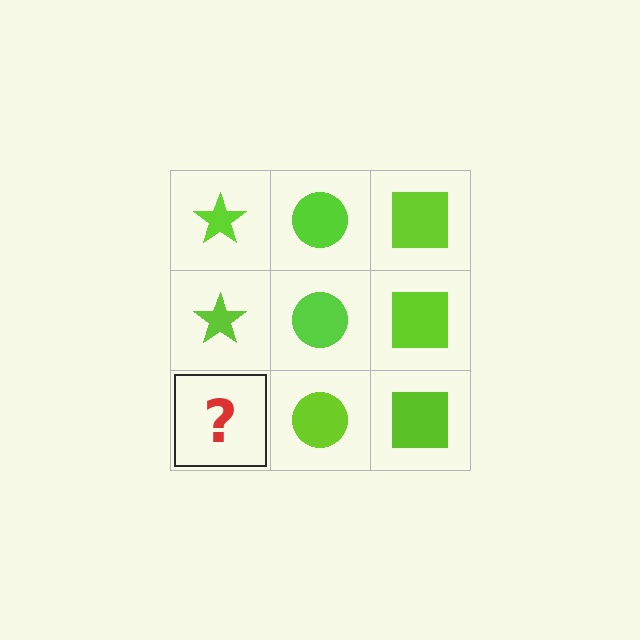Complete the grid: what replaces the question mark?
The question mark should be replaced with a lime star.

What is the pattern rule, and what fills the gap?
The rule is that each column has a consistent shape. The gap should be filled with a lime star.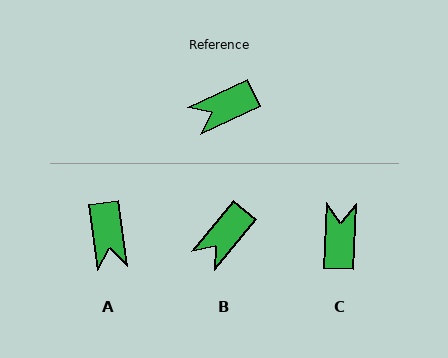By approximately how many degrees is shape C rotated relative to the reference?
Approximately 117 degrees clockwise.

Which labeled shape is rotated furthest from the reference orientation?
C, about 117 degrees away.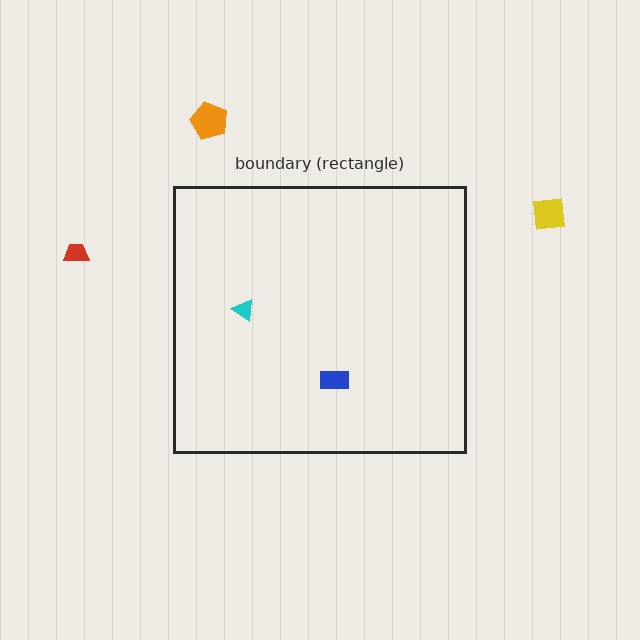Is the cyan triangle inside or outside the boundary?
Inside.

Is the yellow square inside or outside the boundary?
Outside.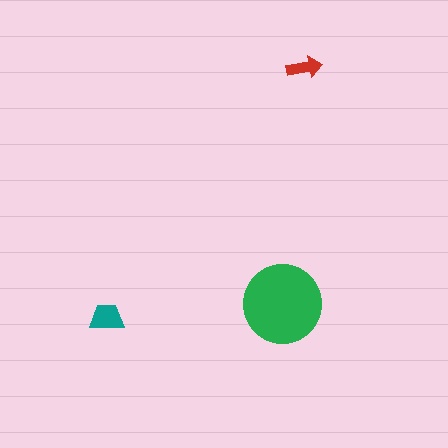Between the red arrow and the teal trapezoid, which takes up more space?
The teal trapezoid.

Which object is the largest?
The green circle.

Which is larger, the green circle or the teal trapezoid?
The green circle.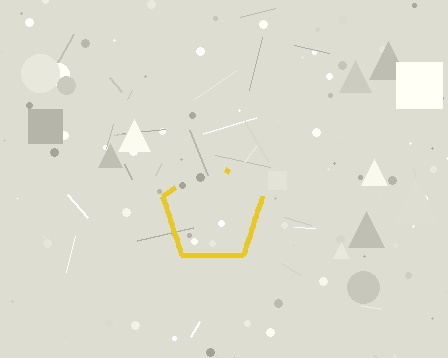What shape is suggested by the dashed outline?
The dashed outline suggests a pentagon.